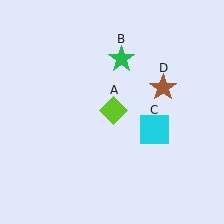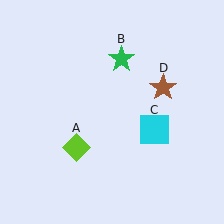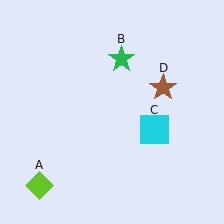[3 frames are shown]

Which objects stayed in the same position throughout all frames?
Green star (object B) and cyan square (object C) and brown star (object D) remained stationary.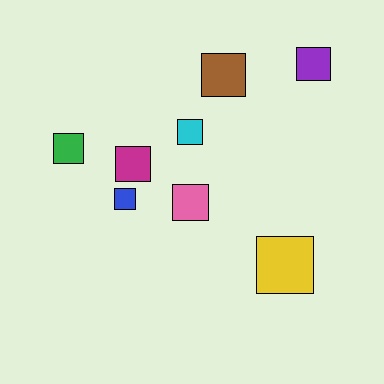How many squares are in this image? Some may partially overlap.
There are 8 squares.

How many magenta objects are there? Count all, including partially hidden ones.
There is 1 magenta object.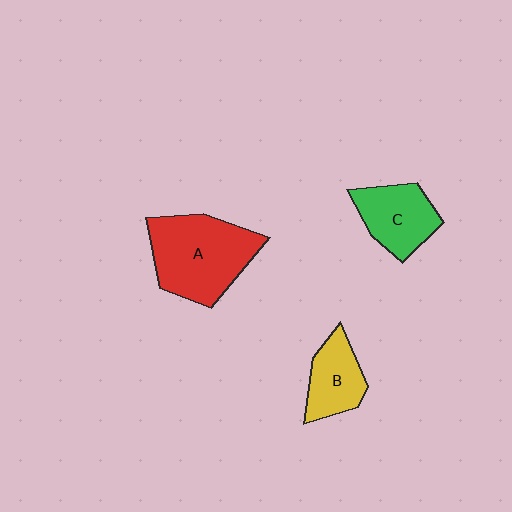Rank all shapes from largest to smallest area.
From largest to smallest: A (red), C (green), B (yellow).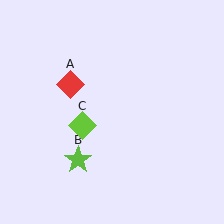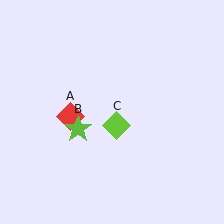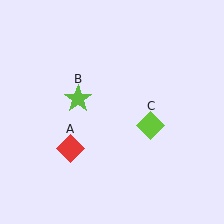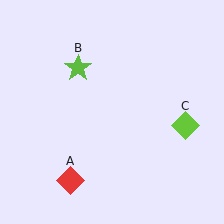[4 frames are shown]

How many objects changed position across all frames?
3 objects changed position: red diamond (object A), lime star (object B), lime diamond (object C).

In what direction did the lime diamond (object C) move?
The lime diamond (object C) moved right.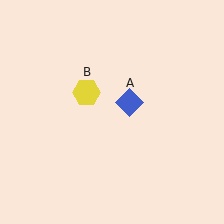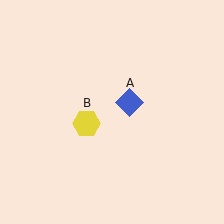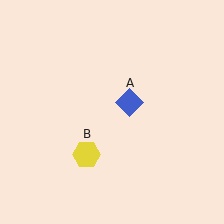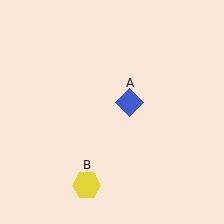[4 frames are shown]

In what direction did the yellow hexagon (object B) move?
The yellow hexagon (object B) moved down.